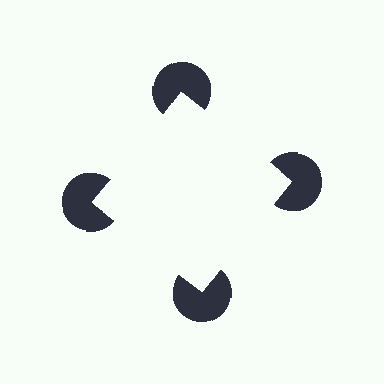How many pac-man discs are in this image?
There are 4 — one at each vertex of the illusory square.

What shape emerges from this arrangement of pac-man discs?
An illusory square — its edges are inferred from the aligned wedge cuts in the pac-man discs, not physically drawn.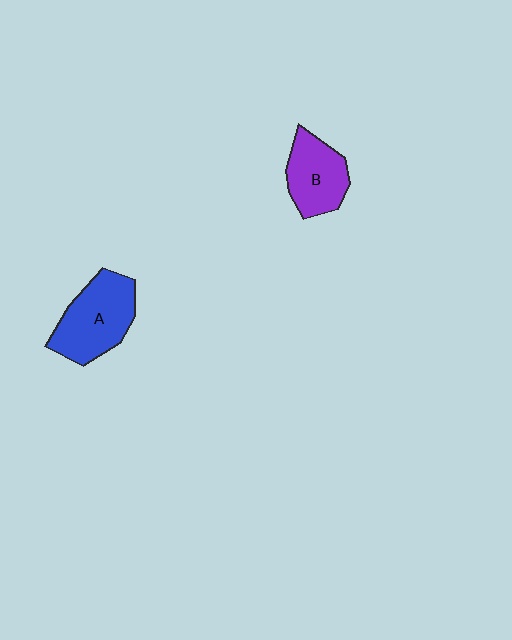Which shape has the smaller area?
Shape B (purple).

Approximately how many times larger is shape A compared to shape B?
Approximately 1.3 times.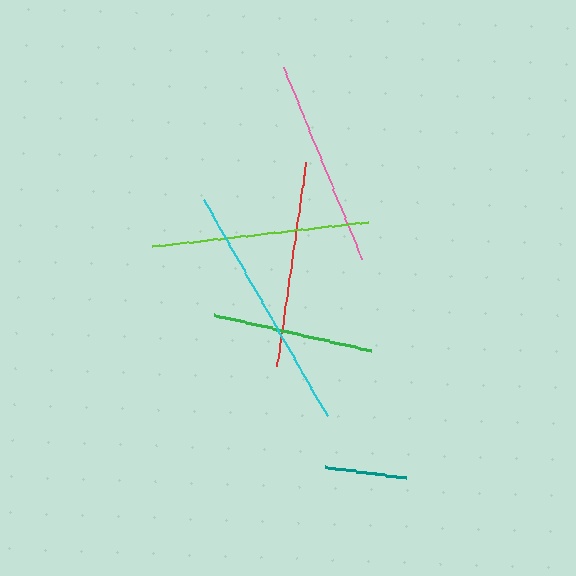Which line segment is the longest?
The cyan line is the longest at approximately 249 pixels.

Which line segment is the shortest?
The teal line is the shortest at approximately 82 pixels.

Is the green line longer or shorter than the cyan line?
The cyan line is longer than the green line.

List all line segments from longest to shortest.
From longest to shortest: cyan, lime, pink, red, green, teal.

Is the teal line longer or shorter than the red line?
The red line is longer than the teal line.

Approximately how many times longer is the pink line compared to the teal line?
The pink line is approximately 2.5 times the length of the teal line.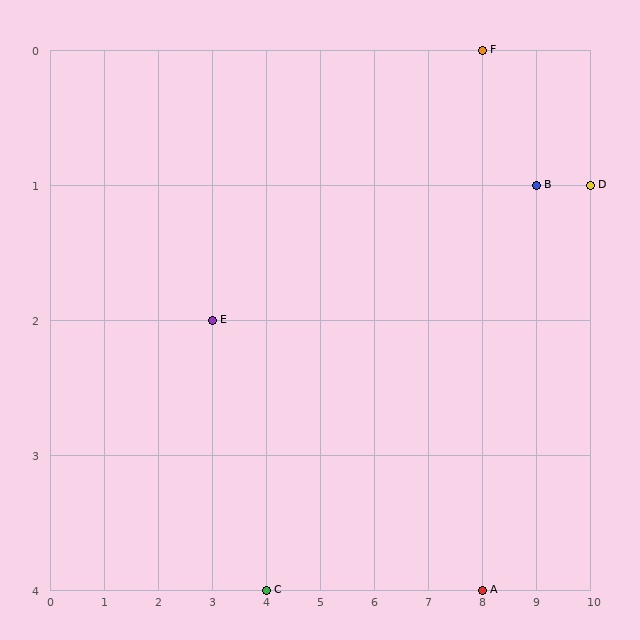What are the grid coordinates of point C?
Point C is at grid coordinates (4, 4).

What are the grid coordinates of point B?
Point B is at grid coordinates (9, 1).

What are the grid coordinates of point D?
Point D is at grid coordinates (10, 1).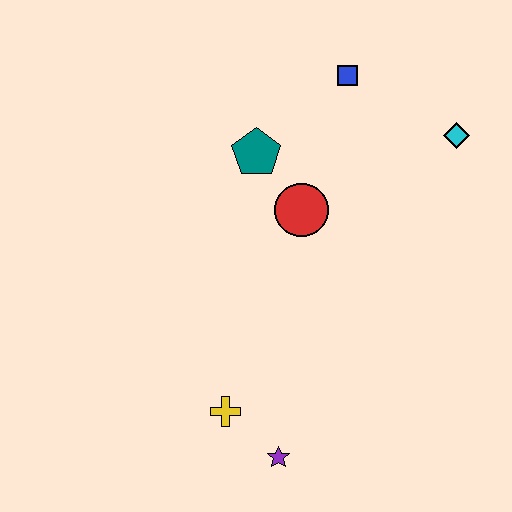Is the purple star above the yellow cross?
No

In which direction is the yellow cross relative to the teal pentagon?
The yellow cross is below the teal pentagon.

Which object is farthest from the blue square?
The purple star is farthest from the blue square.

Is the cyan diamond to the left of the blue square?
No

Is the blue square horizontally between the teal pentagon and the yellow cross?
No